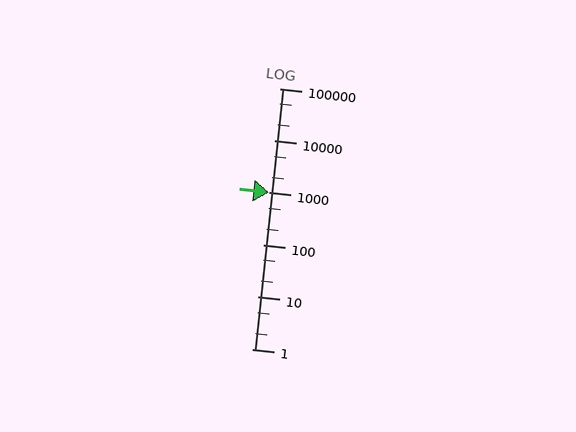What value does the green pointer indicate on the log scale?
The pointer indicates approximately 1000.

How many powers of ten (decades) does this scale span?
The scale spans 5 decades, from 1 to 100000.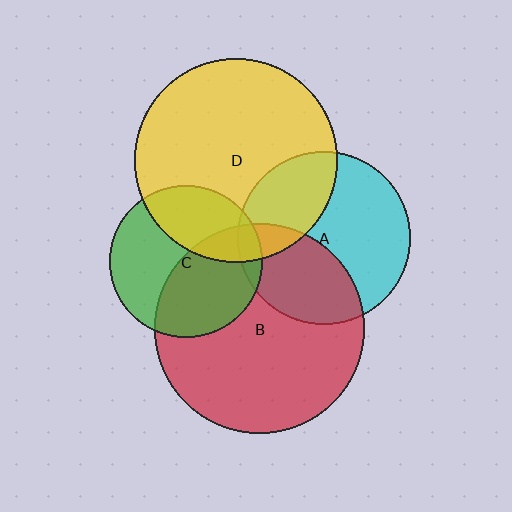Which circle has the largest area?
Circle B (red).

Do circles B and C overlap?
Yes.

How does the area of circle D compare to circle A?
Approximately 1.4 times.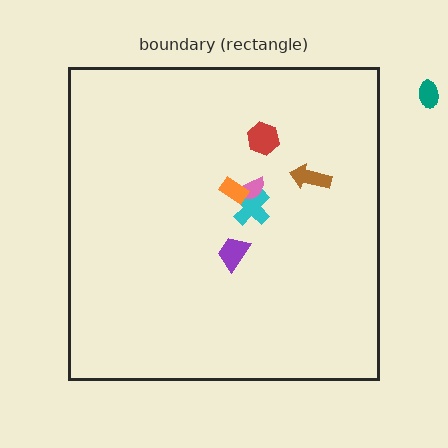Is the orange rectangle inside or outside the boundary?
Inside.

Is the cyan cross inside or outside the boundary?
Inside.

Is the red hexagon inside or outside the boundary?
Inside.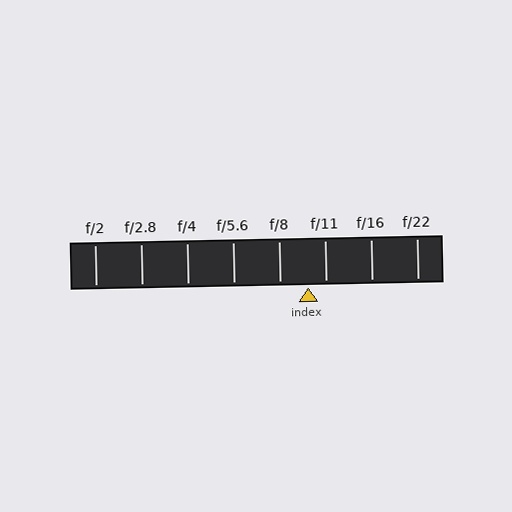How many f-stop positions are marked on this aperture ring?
There are 8 f-stop positions marked.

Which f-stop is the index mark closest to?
The index mark is closest to f/11.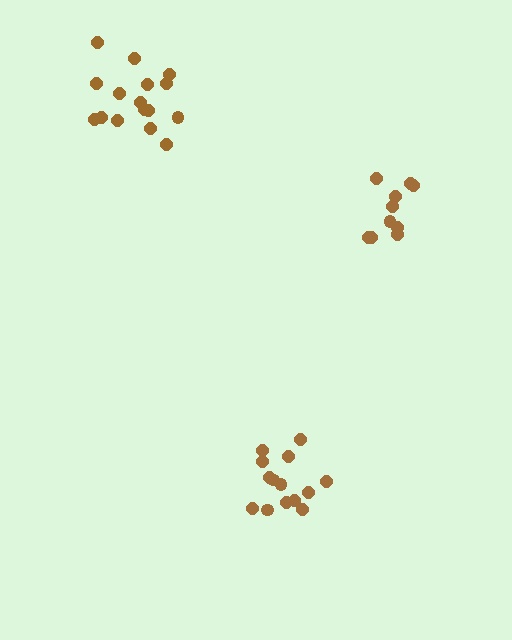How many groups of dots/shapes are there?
There are 3 groups.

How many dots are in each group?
Group 1: 14 dots, Group 2: 10 dots, Group 3: 16 dots (40 total).